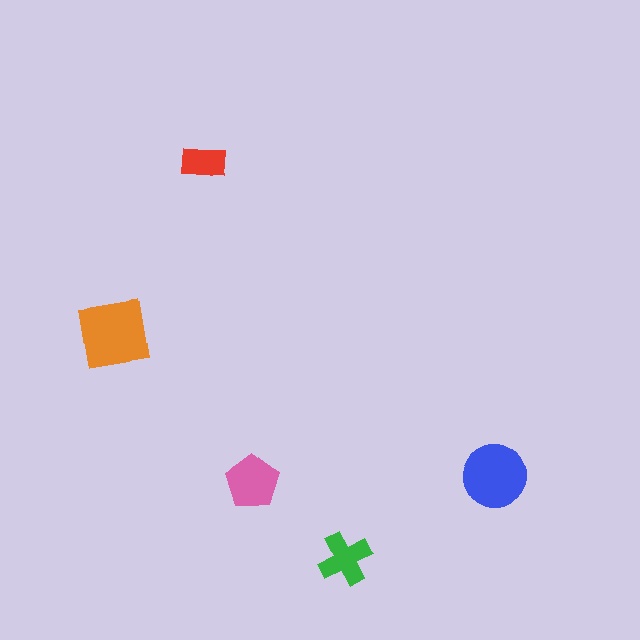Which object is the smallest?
The red rectangle.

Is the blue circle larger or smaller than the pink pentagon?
Larger.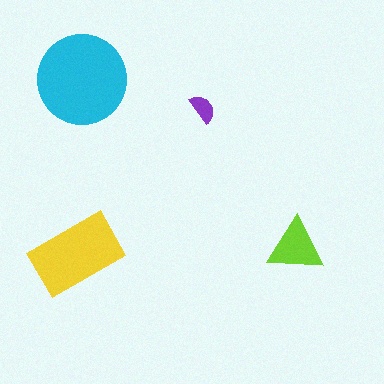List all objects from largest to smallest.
The cyan circle, the yellow rectangle, the lime triangle, the purple semicircle.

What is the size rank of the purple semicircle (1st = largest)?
4th.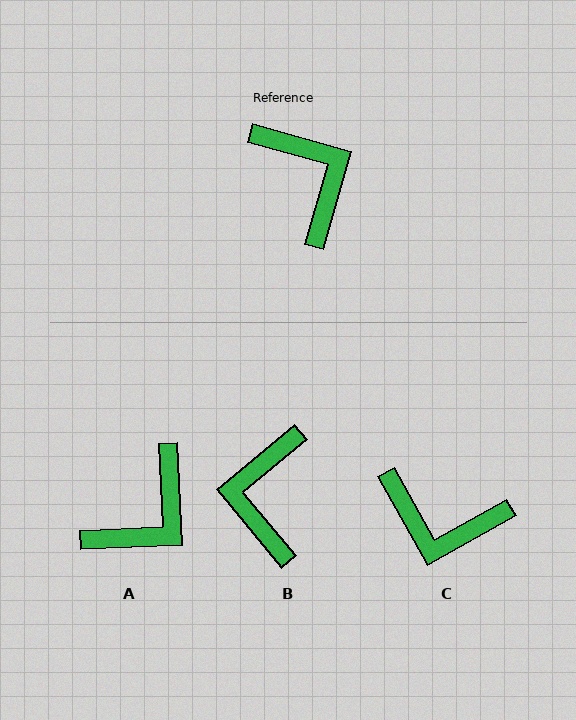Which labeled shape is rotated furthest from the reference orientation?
B, about 145 degrees away.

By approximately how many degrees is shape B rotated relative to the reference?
Approximately 145 degrees counter-clockwise.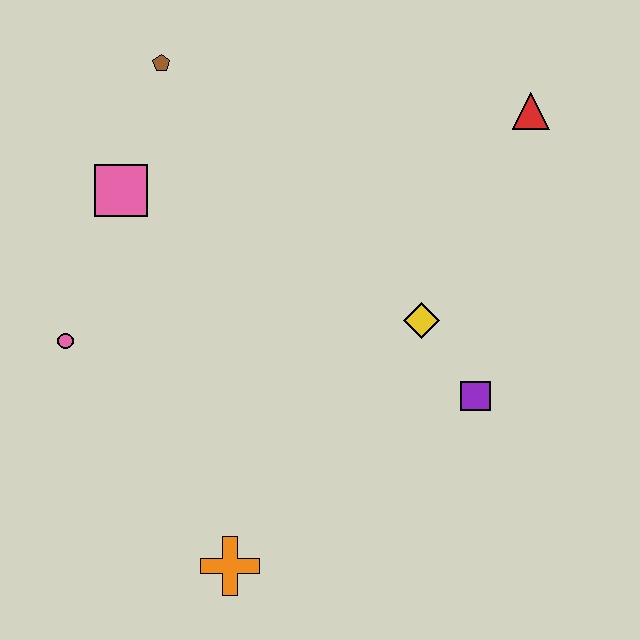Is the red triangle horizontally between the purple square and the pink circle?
No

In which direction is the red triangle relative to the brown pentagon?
The red triangle is to the right of the brown pentagon.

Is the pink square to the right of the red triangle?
No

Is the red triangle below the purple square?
No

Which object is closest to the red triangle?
The yellow diamond is closest to the red triangle.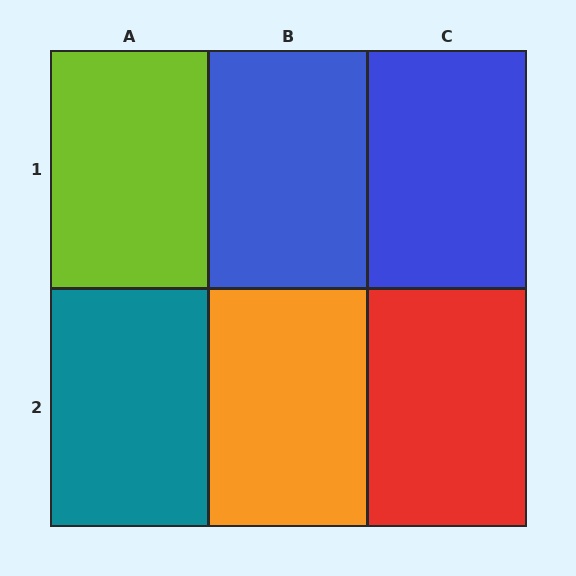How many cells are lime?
1 cell is lime.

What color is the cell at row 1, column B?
Blue.